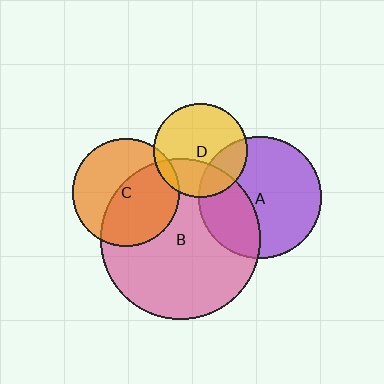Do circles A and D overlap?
Yes.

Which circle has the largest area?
Circle B (pink).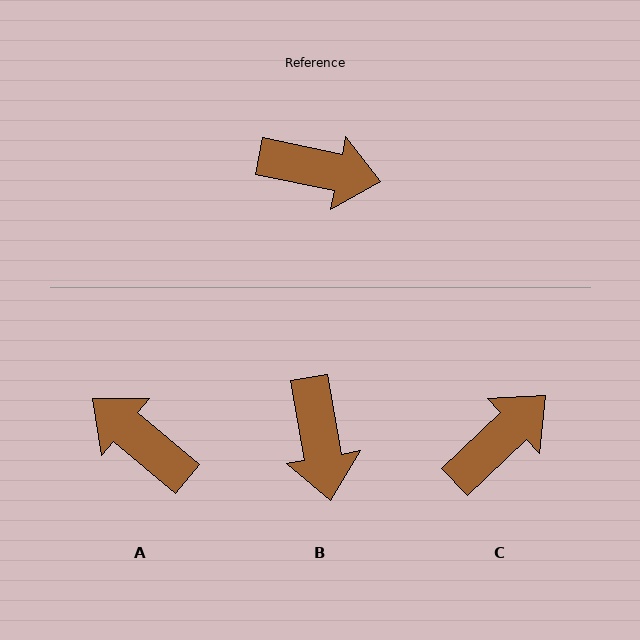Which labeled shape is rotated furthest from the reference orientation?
A, about 152 degrees away.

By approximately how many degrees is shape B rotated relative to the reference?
Approximately 68 degrees clockwise.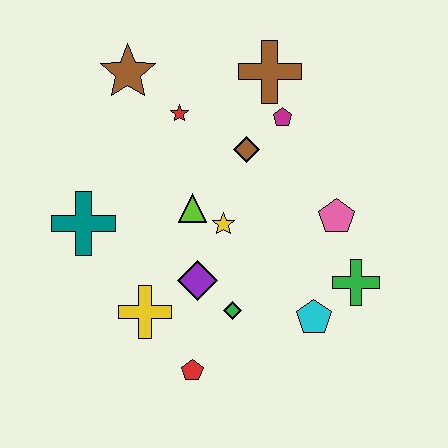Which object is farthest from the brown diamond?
The red pentagon is farthest from the brown diamond.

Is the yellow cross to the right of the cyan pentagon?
No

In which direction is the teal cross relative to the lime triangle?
The teal cross is to the left of the lime triangle.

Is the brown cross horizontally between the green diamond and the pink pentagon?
Yes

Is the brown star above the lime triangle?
Yes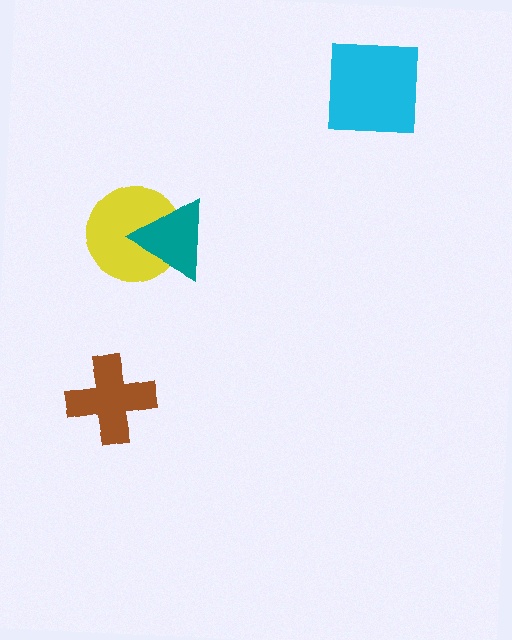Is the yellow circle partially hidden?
Yes, it is partially covered by another shape.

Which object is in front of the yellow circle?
The teal triangle is in front of the yellow circle.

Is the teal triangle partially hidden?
No, no other shape covers it.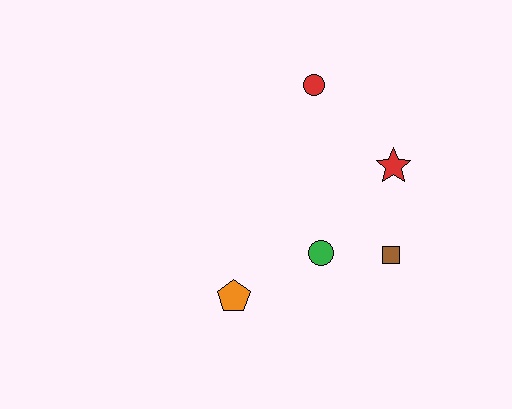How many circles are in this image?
There are 2 circles.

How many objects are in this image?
There are 5 objects.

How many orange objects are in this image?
There is 1 orange object.